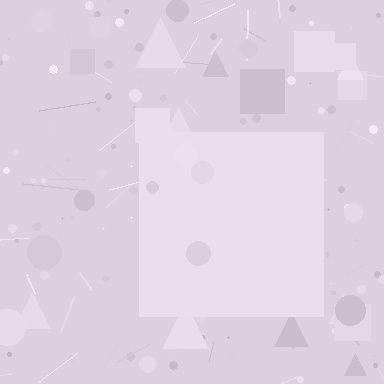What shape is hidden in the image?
A square is hidden in the image.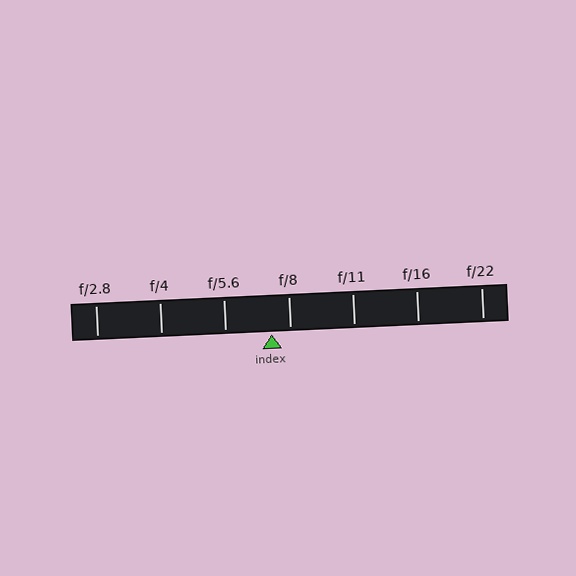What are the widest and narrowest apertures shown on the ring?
The widest aperture shown is f/2.8 and the narrowest is f/22.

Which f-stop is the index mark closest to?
The index mark is closest to f/8.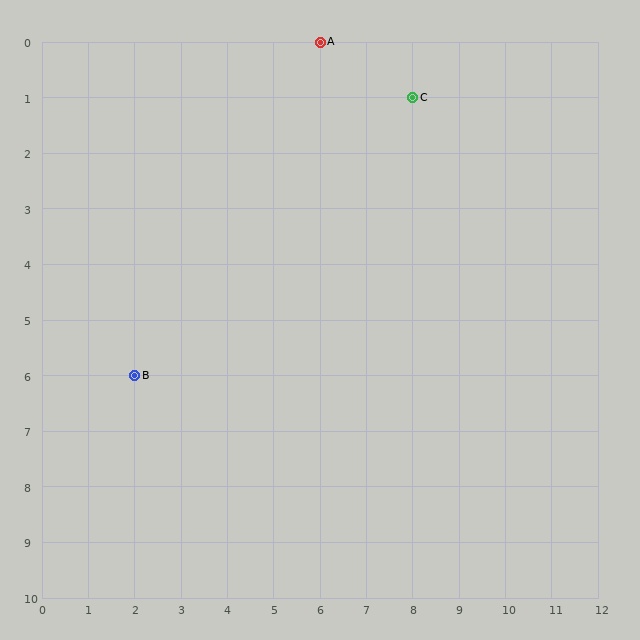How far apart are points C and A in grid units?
Points C and A are 2 columns and 1 row apart (about 2.2 grid units diagonally).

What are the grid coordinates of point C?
Point C is at grid coordinates (8, 1).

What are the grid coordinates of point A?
Point A is at grid coordinates (6, 0).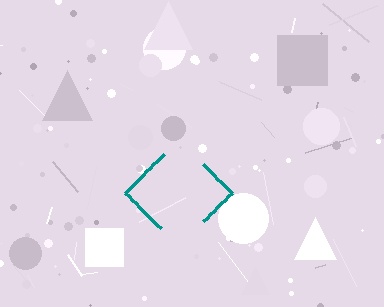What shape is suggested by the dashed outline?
The dashed outline suggests a diamond.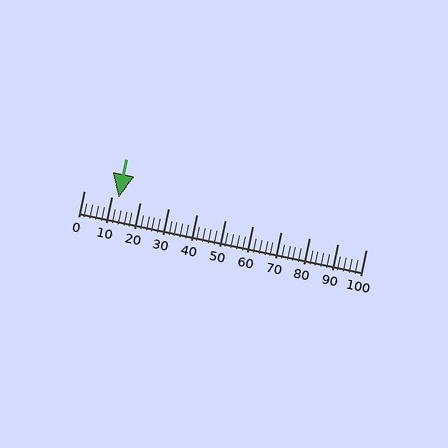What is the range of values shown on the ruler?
The ruler shows values from 0 to 100.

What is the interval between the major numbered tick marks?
The major tick marks are spaced 10 units apart.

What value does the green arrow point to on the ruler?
The green arrow points to approximately 12.